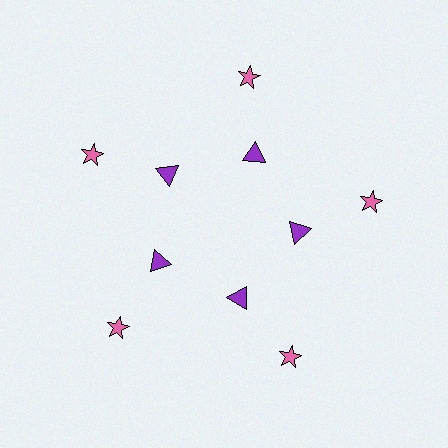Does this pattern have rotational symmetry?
Yes, this pattern has 5-fold rotational symmetry. It looks the same after rotating 72 degrees around the center.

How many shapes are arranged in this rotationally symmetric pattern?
There are 10 shapes, arranged in 5 groups of 2.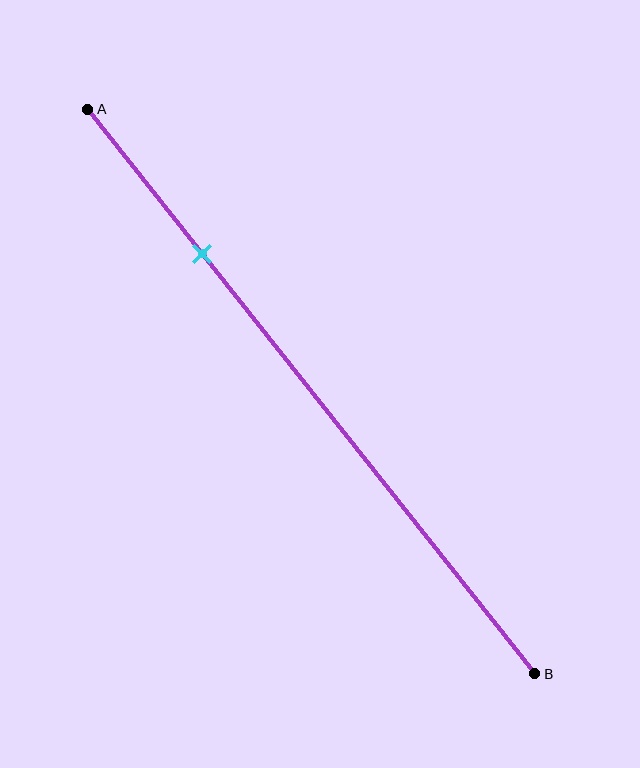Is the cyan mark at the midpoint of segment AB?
No, the mark is at about 25% from A, not at the 50% midpoint.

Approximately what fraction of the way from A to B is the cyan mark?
The cyan mark is approximately 25% of the way from A to B.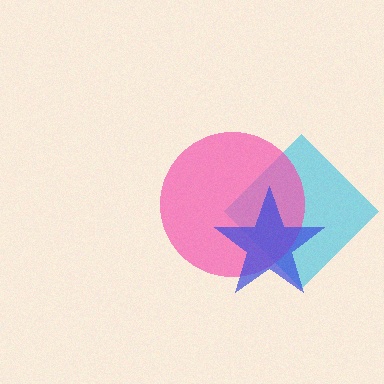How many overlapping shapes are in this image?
There are 3 overlapping shapes in the image.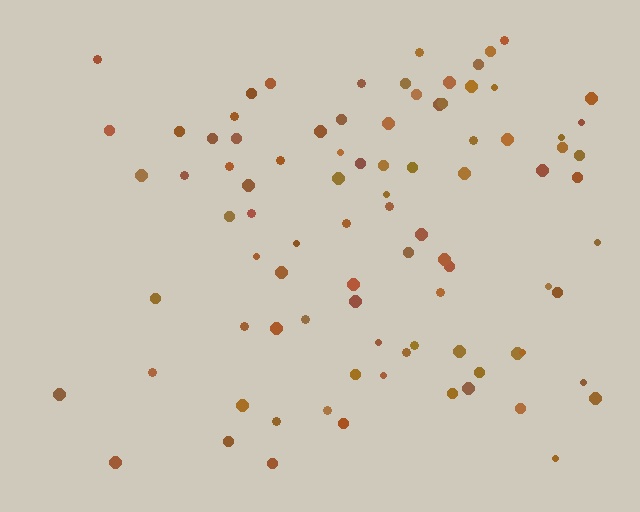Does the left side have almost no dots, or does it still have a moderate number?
Still a moderate number, just noticeably fewer than the right.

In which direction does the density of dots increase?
From left to right, with the right side densest.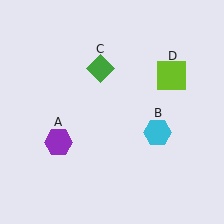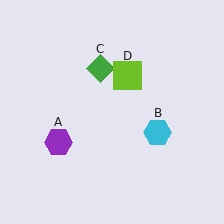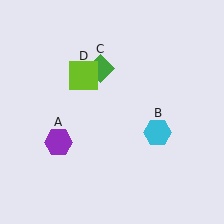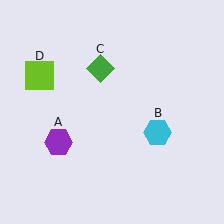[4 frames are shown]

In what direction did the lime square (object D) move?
The lime square (object D) moved left.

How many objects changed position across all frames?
1 object changed position: lime square (object D).